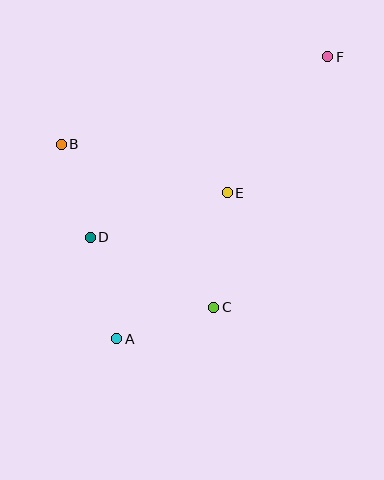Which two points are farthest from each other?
Points A and F are farthest from each other.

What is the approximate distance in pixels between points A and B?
The distance between A and B is approximately 202 pixels.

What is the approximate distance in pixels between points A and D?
The distance between A and D is approximately 105 pixels.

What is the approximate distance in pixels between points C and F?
The distance between C and F is approximately 275 pixels.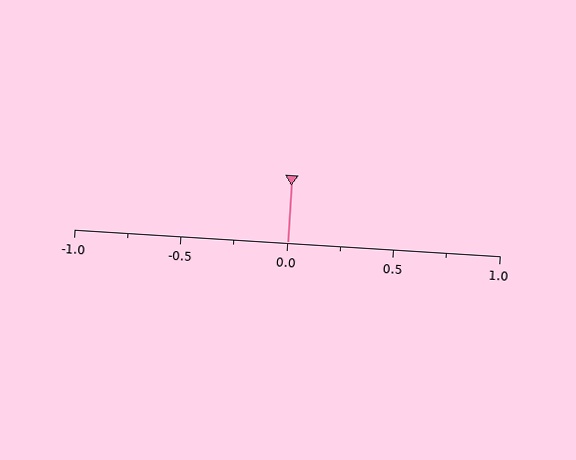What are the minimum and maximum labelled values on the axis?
The axis runs from -1.0 to 1.0.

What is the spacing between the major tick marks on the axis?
The major ticks are spaced 0.5 apart.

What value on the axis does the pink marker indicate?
The marker indicates approximately 0.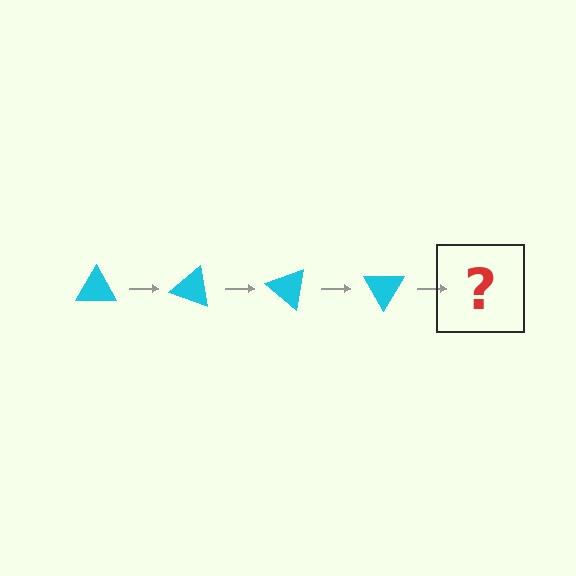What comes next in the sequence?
The next element should be a cyan triangle rotated 80 degrees.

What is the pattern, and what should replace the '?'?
The pattern is that the triangle rotates 20 degrees each step. The '?' should be a cyan triangle rotated 80 degrees.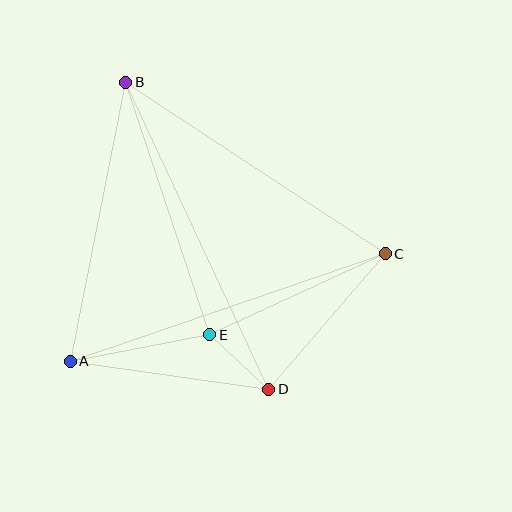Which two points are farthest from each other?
Points B and D are farthest from each other.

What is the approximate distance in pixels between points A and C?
The distance between A and C is approximately 333 pixels.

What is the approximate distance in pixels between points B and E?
The distance between B and E is approximately 266 pixels.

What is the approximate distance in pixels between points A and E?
The distance between A and E is approximately 142 pixels.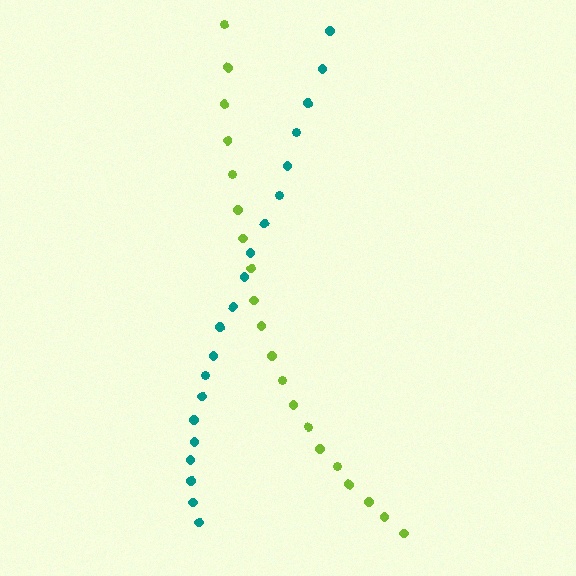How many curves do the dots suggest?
There are 2 distinct paths.